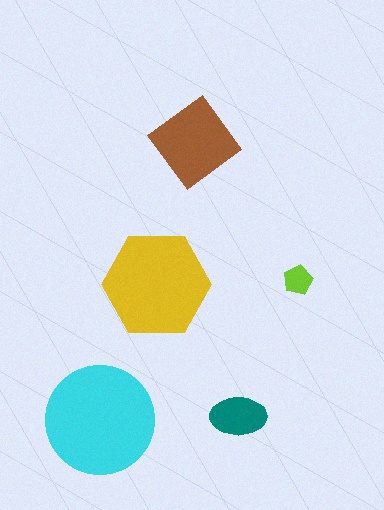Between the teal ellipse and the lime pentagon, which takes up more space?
The teal ellipse.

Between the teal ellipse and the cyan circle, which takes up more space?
The cyan circle.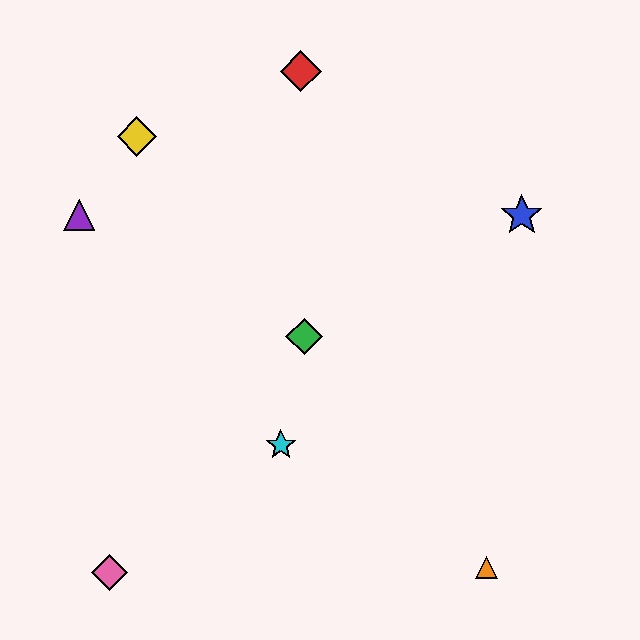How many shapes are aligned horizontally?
2 shapes (the blue star, the purple triangle) are aligned horizontally.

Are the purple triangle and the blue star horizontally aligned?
Yes, both are at y≈215.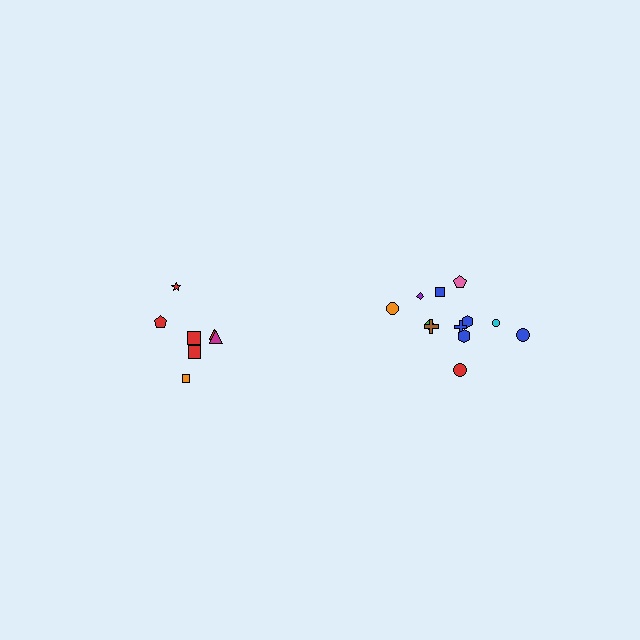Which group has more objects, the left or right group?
The right group.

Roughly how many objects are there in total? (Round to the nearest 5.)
Roughly 20 objects in total.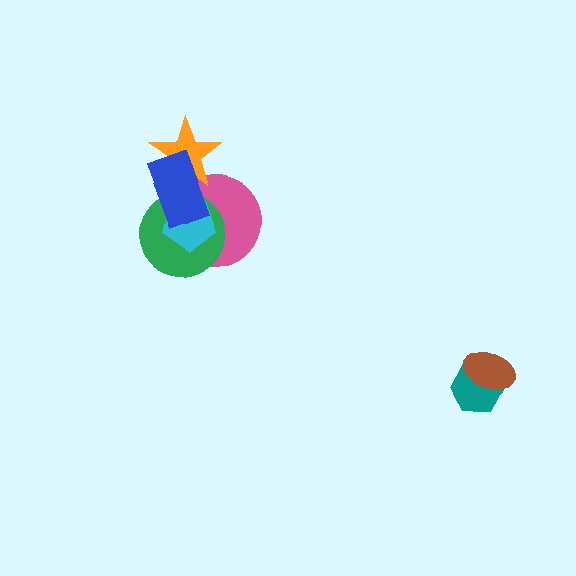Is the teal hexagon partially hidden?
Yes, it is partially covered by another shape.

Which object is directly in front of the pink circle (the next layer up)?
The orange star is directly in front of the pink circle.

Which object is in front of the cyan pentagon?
The blue rectangle is in front of the cyan pentagon.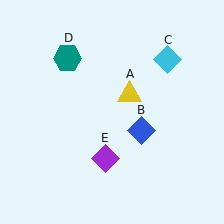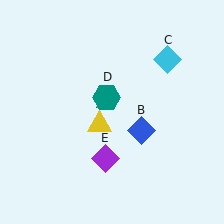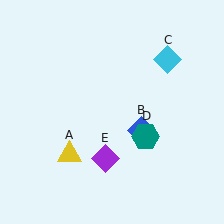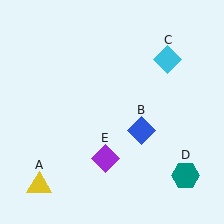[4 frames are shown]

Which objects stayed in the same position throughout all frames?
Blue diamond (object B) and cyan diamond (object C) and purple diamond (object E) remained stationary.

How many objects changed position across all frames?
2 objects changed position: yellow triangle (object A), teal hexagon (object D).